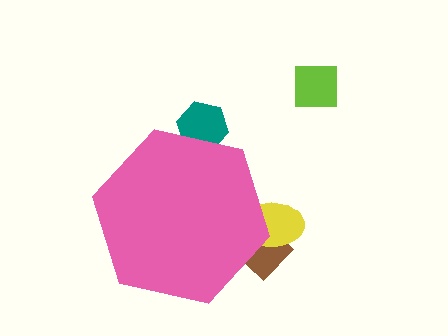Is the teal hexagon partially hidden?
Yes, the teal hexagon is partially hidden behind the pink hexagon.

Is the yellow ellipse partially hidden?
Yes, the yellow ellipse is partially hidden behind the pink hexagon.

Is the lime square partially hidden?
No, the lime square is fully visible.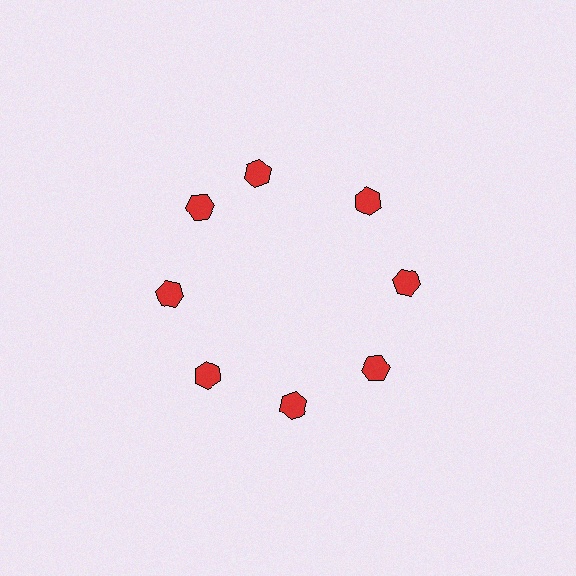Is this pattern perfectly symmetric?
No. The 8 red hexagons are arranged in a ring, but one element near the 12 o'clock position is rotated out of alignment along the ring, breaking the 8-fold rotational symmetry.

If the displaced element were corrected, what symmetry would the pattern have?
It would have 8-fold rotational symmetry — the pattern would map onto itself every 45 degrees.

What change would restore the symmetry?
The symmetry would be restored by rotating it back into even spacing with its neighbors so that all 8 hexagons sit at equal angles and equal distance from the center.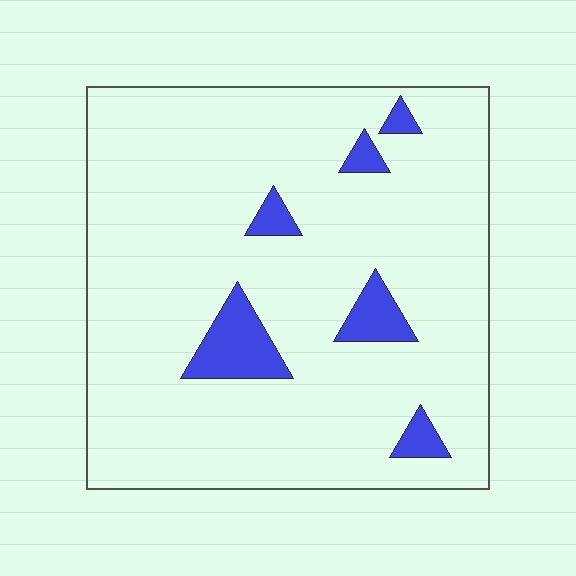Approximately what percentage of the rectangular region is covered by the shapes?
Approximately 10%.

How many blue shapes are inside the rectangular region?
6.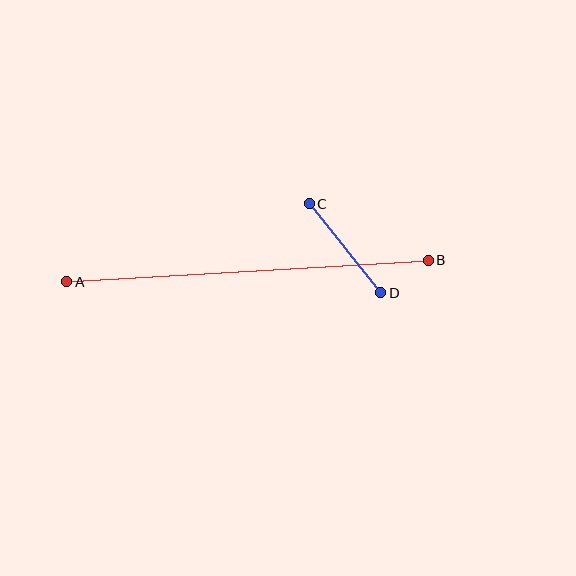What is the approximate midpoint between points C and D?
The midpoint is at approximately (345, 248) pixels.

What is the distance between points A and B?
The distance is approximately 363 pixels.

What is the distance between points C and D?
The distance is approximately 114 pixels.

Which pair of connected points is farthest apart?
Points A and B are farthest apart.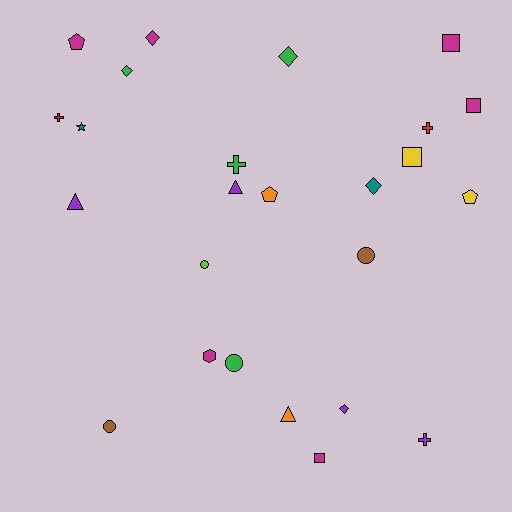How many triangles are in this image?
There are 3 triangles.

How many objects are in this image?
There are 25 objects.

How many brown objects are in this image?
There are 2 brown objects.